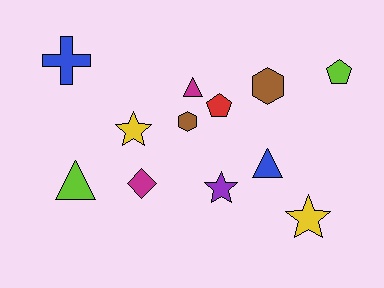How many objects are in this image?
There are 12 objects.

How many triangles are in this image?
There are 3 triangles.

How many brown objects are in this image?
There are 2 brown objects.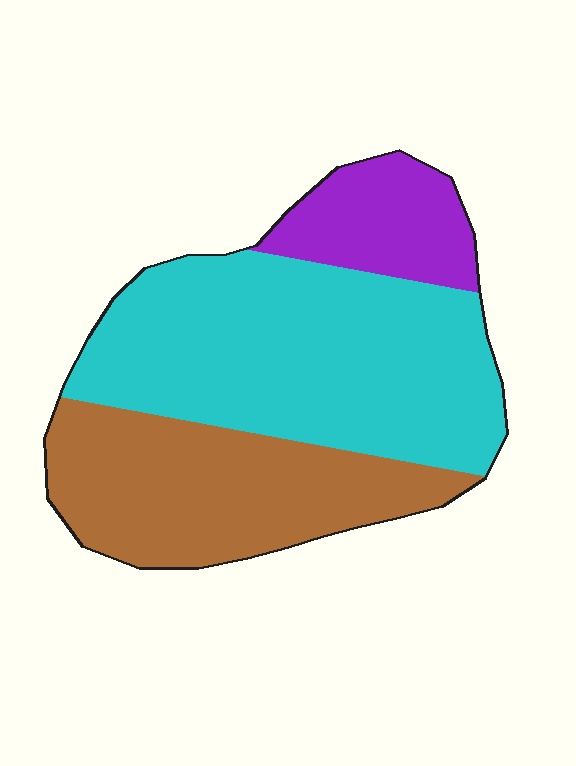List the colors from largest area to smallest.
From largest to smallest: cyan, brown, purple.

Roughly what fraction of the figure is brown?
Brown covers about 35% of the figure.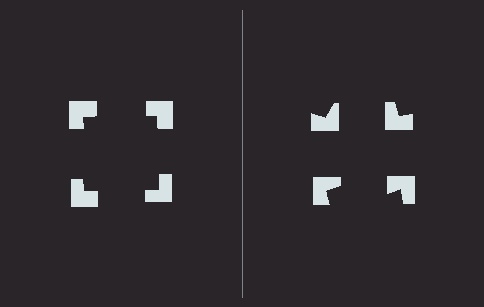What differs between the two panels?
The notched squares are positioned identically on both sides; only the wedge orientations differ. On the left they align to a square; on the right they are misaligned.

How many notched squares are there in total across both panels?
8 — 4 on each side.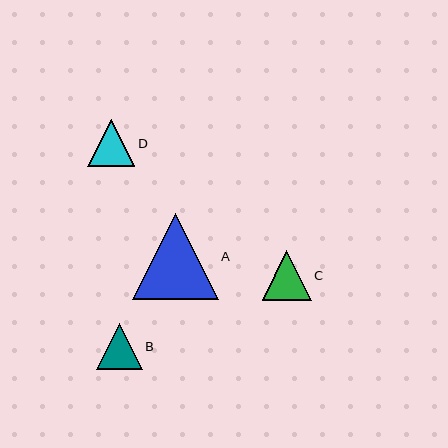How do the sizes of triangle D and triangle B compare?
Triangle D and triangle B are approximately the same size.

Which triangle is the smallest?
Triangle B is the smallest with a size of approximately 46 pixels.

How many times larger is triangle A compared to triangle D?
Triangle A is approximately 1.8 times the size of triangle D.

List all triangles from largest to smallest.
From largest to smallest: A, C, D, B.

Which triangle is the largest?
Triangle A is the largest with a size of approximately 86 pixels.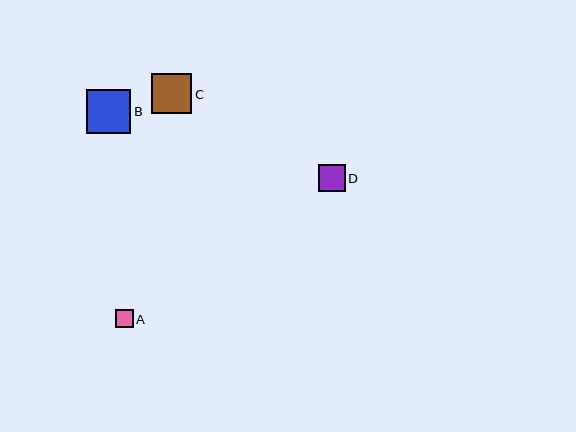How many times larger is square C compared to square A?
Square C is approximately 2.2 times the size of square A.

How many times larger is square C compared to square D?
Square C is approximately 1.5 times the size of square D.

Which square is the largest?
Square B is the largest with a size of approximately 44 pixels.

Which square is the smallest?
Square A is the smallest with a size of approximately 18 pixels.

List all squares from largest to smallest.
From largest to smallest: B, C, D, A.